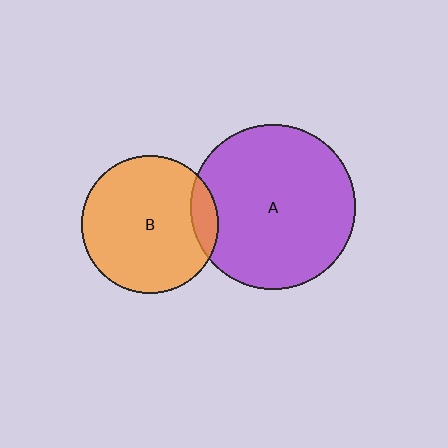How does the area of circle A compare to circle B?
Approximately 1.4 times.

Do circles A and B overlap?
Yes.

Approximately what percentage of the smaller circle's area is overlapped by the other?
Approximately 10%.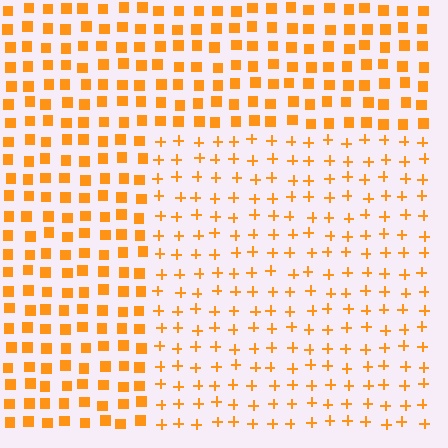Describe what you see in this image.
The image is filled with small orange elements arranged in a uniform grid. A rectangle-shaped region contains plus signs, while the surrounding area contains squares. The boundary is defined purely by the change in element shape.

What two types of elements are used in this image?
The image uses plus signs inside the rectangle region and squares outside it.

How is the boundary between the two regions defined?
The boundary is defined by a change in element shape: plus signs inside vs. squares outside. All elements share the same color and spacing.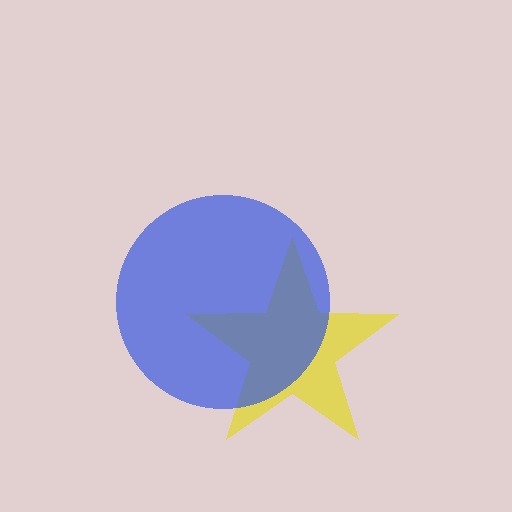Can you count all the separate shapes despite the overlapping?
Yes, there are 2 separate shapes.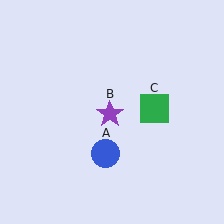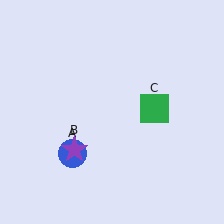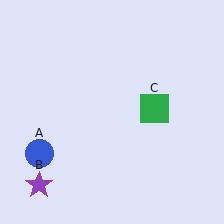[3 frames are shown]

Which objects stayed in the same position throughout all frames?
Green square (object C) remained stationary.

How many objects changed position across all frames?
2 objects changed position: blue circle (object A), purple star (object B).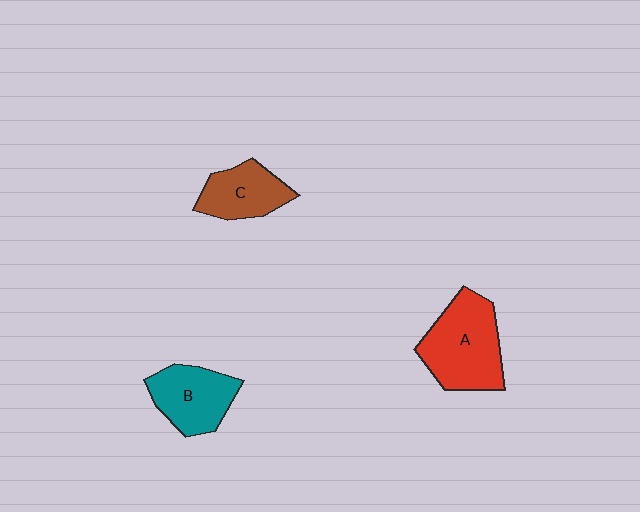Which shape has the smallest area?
Shape C (brown).